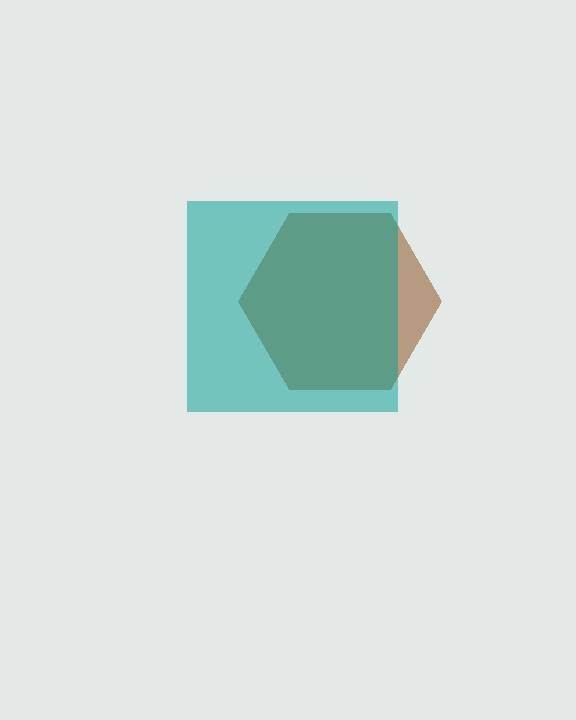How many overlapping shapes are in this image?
There are 2 overlapping shapes in the image.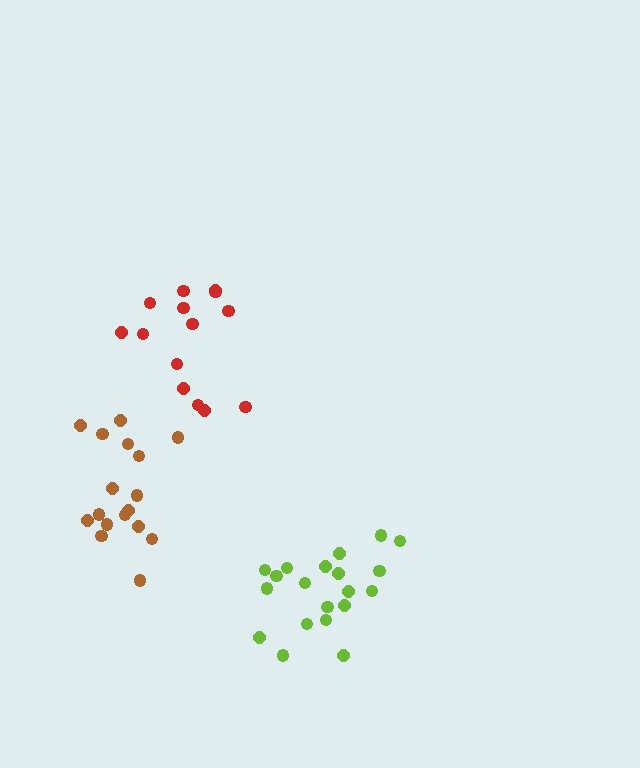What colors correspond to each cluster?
The clusters are colored: lime, red, brown.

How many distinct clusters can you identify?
There are 3 distinct clusters.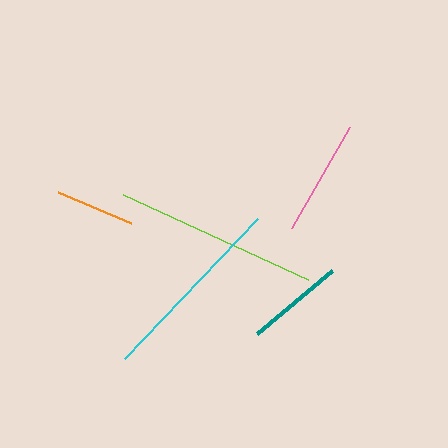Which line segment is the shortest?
The orange line is the shortest at approximately 79 pixels.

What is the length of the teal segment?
The teal segment is approximately 98 pixels long.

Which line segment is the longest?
The lime line is the longest at approximately 204 pixels.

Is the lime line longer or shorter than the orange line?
The lime line is longer than the orange line.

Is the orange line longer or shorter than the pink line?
The pink line is longer than the orange line.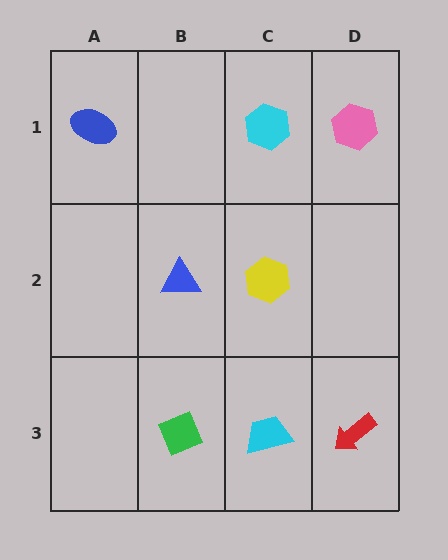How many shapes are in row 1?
3 shapes.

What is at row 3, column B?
A green diamond.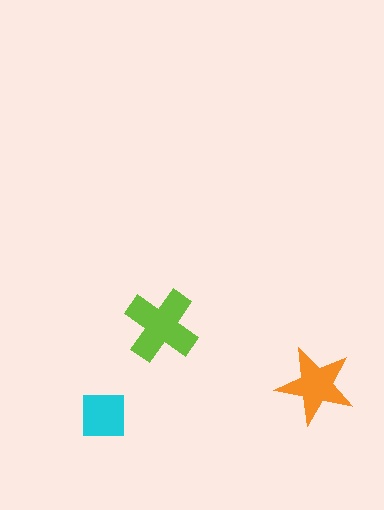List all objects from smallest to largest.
The cyan square, the orange star, the lime cross.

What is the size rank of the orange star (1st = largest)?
2nd.